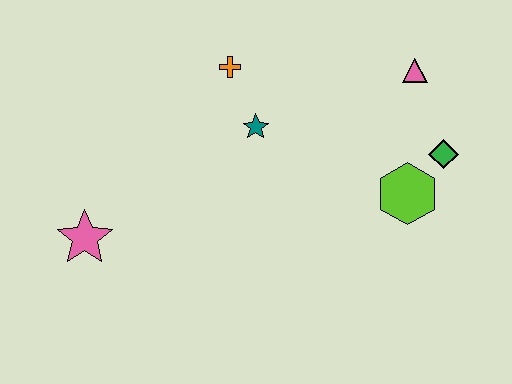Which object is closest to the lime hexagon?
The green diamond is closest to the lime hexagon.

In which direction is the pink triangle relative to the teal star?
The pink triangle is to the right of the teal star.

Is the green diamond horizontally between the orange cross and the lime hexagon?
No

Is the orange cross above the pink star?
Yes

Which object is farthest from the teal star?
The pink star is farthest from the teal star.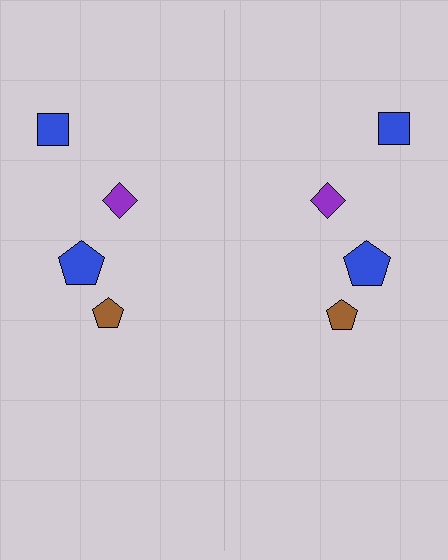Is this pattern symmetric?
Yes, this pattern has bilateral (reflection) symmetry.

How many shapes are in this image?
There are 8 shapes in this image.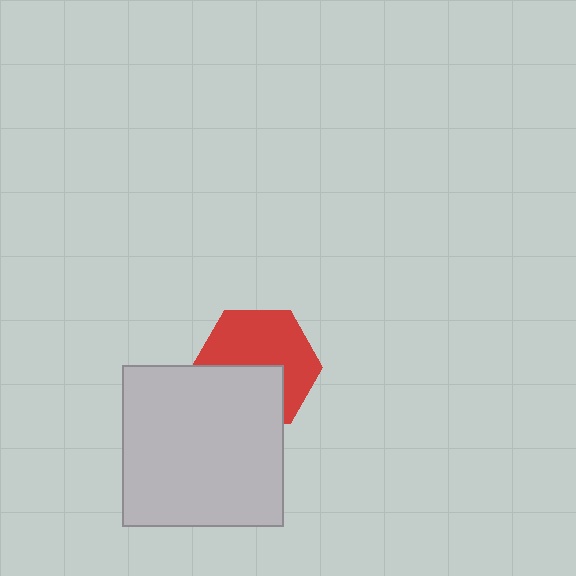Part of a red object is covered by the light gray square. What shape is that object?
It is a hexagon.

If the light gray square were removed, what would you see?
You would see the complete red hexagon.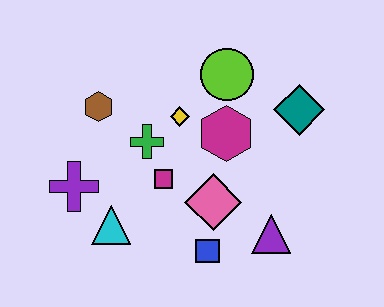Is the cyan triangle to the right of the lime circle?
No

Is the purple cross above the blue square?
Yes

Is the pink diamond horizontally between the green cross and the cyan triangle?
No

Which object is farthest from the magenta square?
The teal diamond is farthest from the magenta square.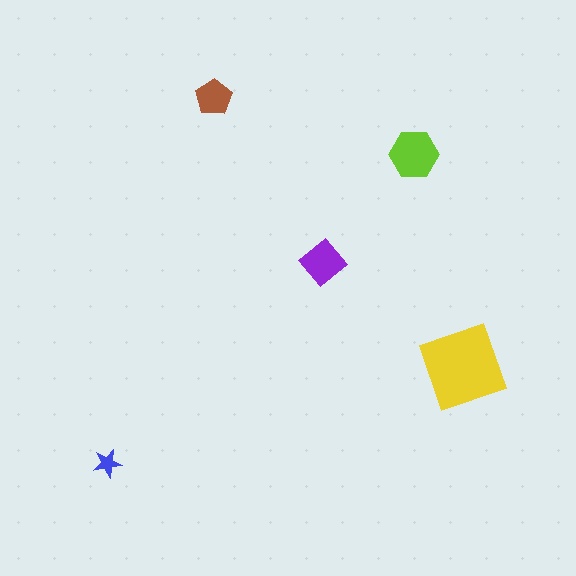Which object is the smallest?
The blue star.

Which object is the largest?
The yellow diamond.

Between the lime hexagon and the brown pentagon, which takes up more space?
The lime hexagon.